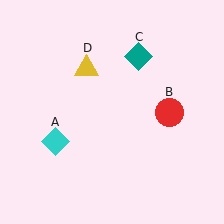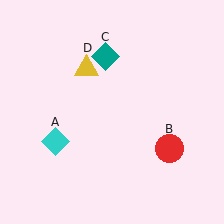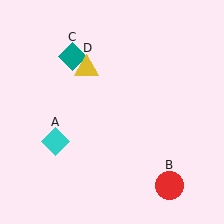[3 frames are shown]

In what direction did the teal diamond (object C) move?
The teal diamond (object C) moved left.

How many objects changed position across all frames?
2 objects changed position: red circle (object B), teal diamond (object C).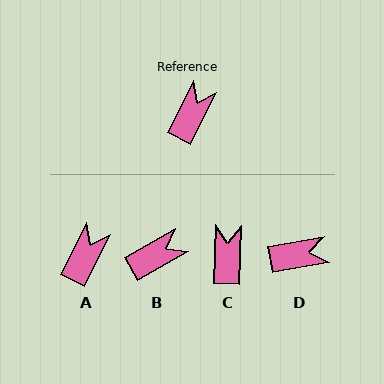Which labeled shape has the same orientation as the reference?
A.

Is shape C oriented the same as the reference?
No, it is off by about 24 degrees.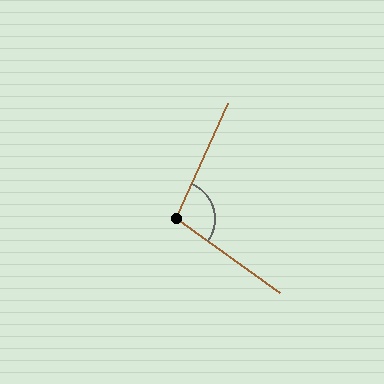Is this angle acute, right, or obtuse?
It is obtuse.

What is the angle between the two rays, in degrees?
Approximately 101 degrees.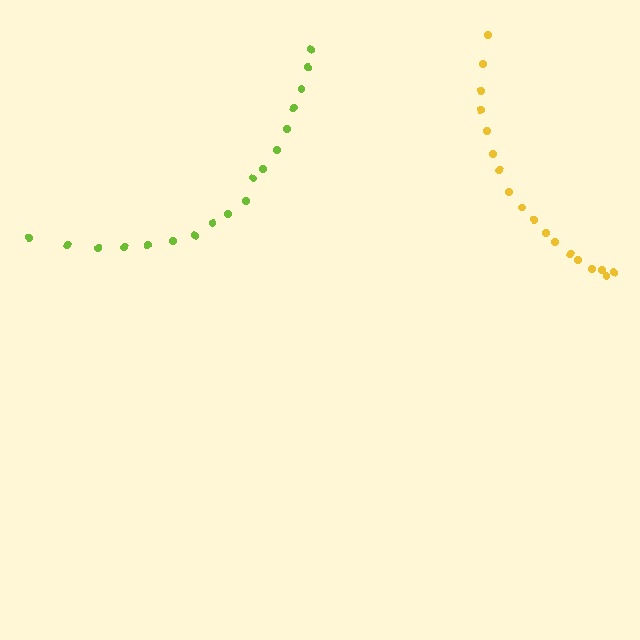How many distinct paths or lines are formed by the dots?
There are 2 distinct paths.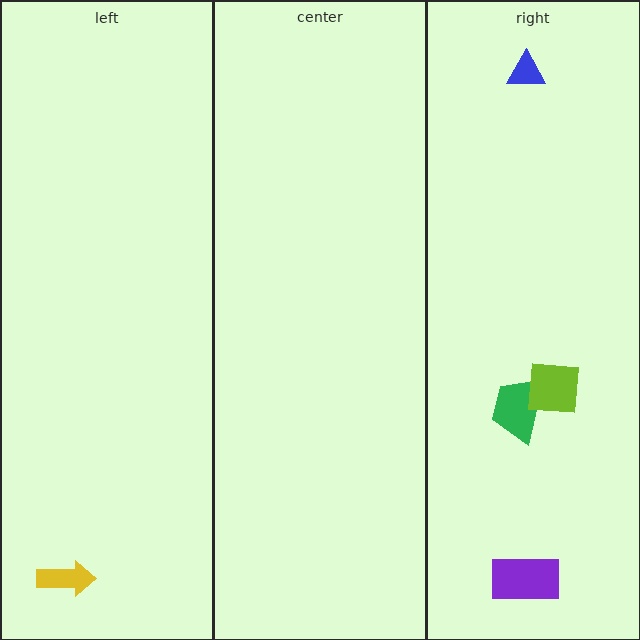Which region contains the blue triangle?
The right region.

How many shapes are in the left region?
1.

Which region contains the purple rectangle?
The right region.